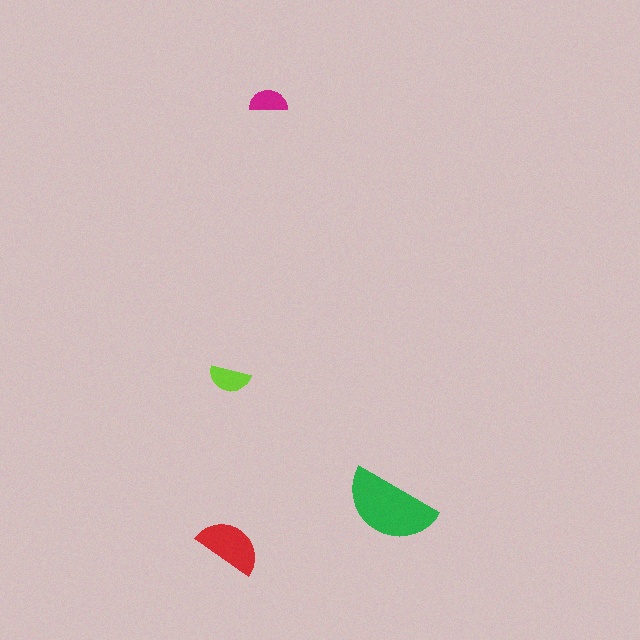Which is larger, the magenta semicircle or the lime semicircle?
The lime one.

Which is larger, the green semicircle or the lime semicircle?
The green one.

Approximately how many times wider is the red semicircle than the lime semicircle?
About 1.5 times wider.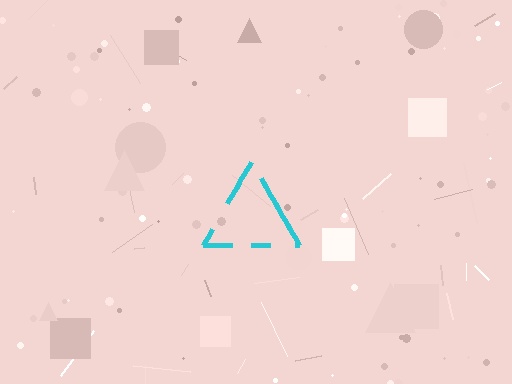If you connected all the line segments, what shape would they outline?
They would outline a triangle.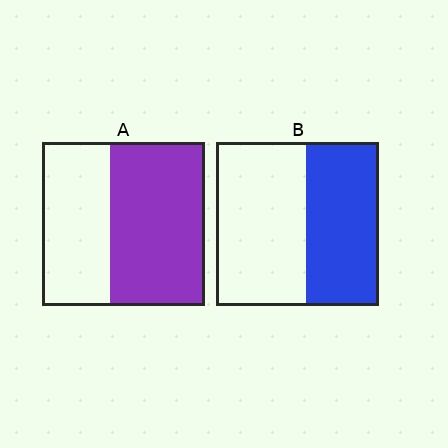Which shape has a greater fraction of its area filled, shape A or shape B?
Shape A.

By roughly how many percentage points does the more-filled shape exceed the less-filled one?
By roughly 15 percentage points (A over B).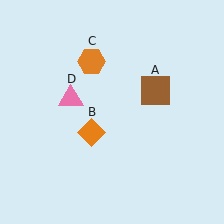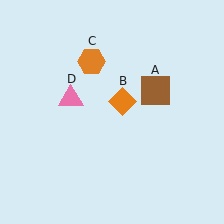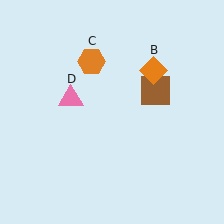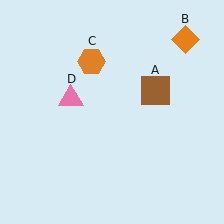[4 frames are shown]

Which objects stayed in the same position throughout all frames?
Brown square (object A) and orange hexagon (object C) and pink triangle (object D) remained stationary.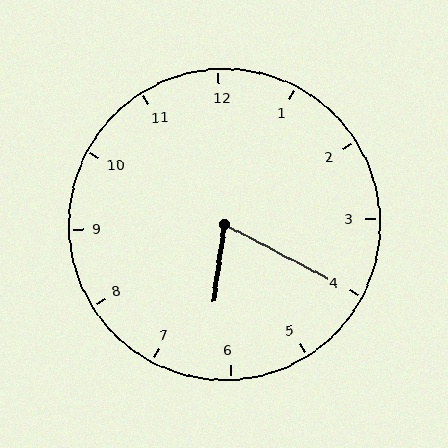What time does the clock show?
6:20.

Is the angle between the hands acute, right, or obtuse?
It is acute.